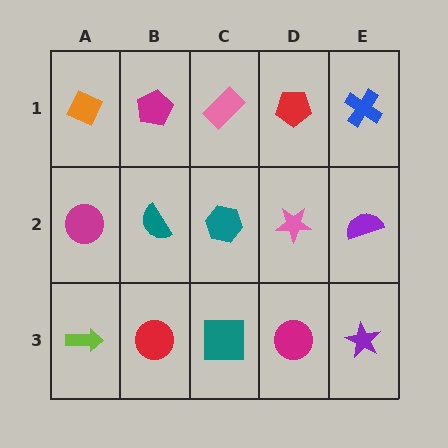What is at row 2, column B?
A teal semicircle.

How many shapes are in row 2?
5 shapes.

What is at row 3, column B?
A red circle.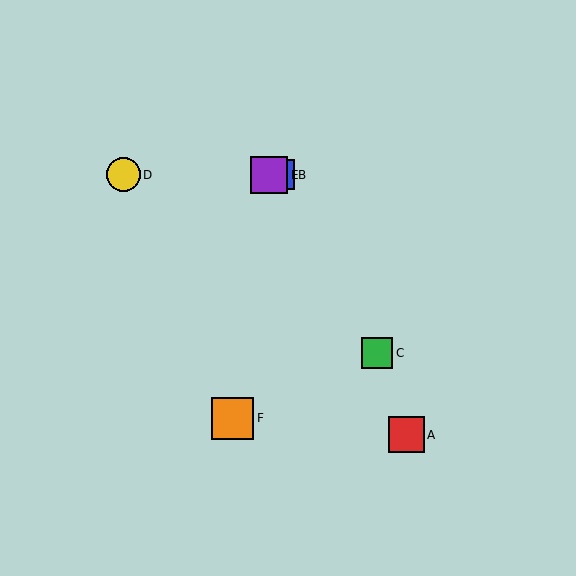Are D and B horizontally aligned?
Yes, both are at y≈175.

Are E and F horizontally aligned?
No, E is at y≈175 and F is at y≈418.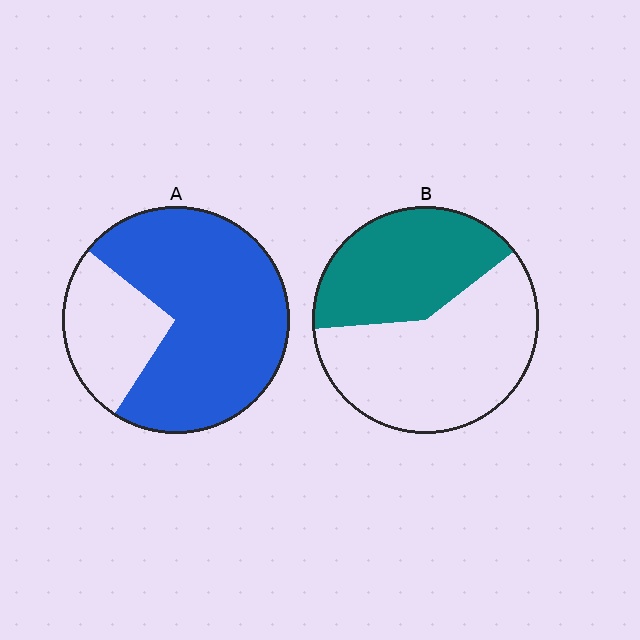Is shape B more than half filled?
No.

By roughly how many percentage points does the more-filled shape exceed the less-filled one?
By roughly 35 percentage points (A over B).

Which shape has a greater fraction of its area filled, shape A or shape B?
Shape A.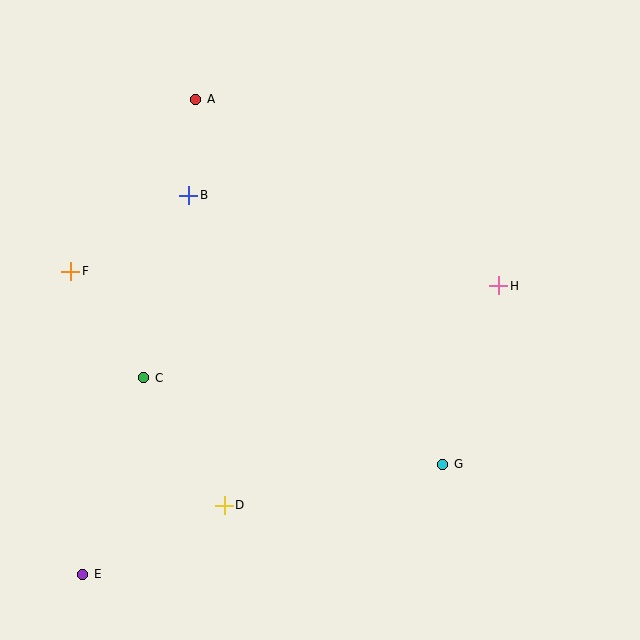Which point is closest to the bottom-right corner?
Point G is closest to the bottom-right corner.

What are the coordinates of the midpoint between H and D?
The midpoint between H and D is at (361, 395).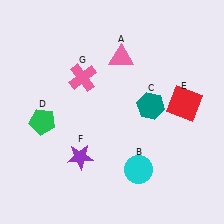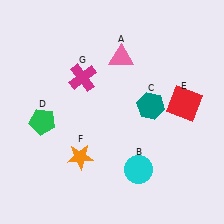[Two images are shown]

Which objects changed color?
F changed from purple to orange. G changed from pink to magenta.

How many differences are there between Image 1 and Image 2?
There are 2 differences between the two images.